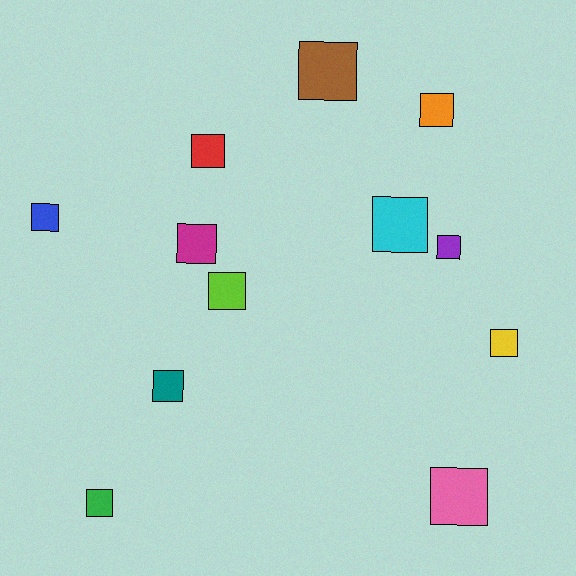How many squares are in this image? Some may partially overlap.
There are 12 squares.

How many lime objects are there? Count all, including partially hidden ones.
There is 1 lime object.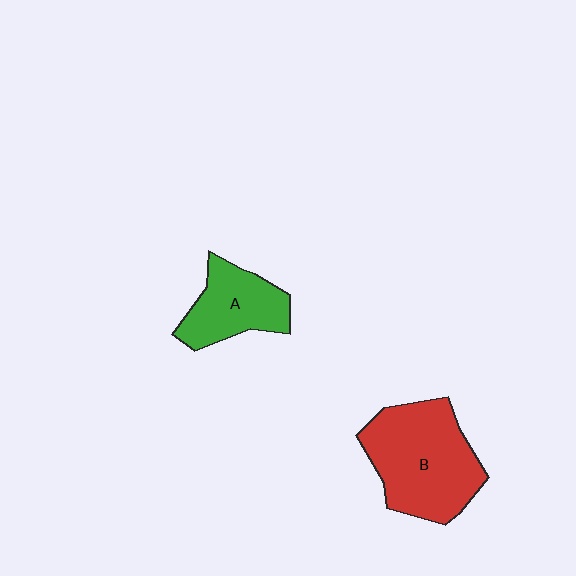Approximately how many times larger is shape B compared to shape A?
Approximately 1.7 times.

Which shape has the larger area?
Shape B (red).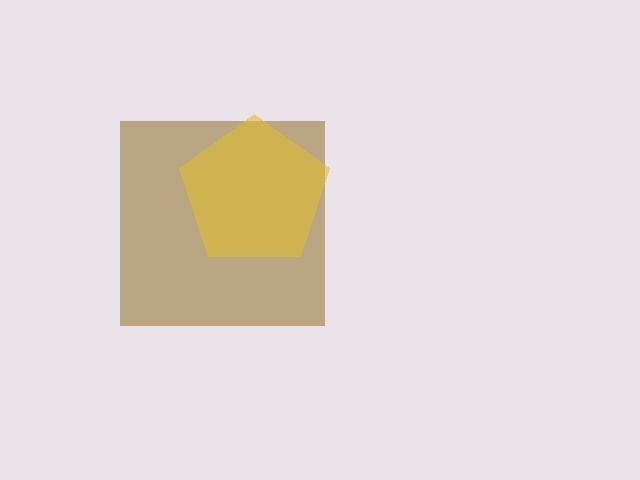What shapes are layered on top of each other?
The layered shapes are: a brown square, a yellow pentagon.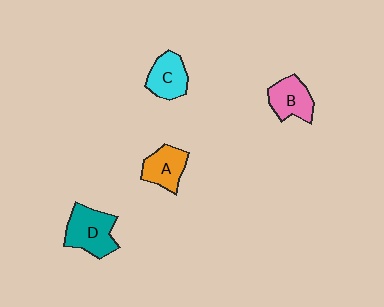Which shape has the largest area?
Shape D (teal).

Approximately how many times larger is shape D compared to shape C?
Approximately 1.3 times.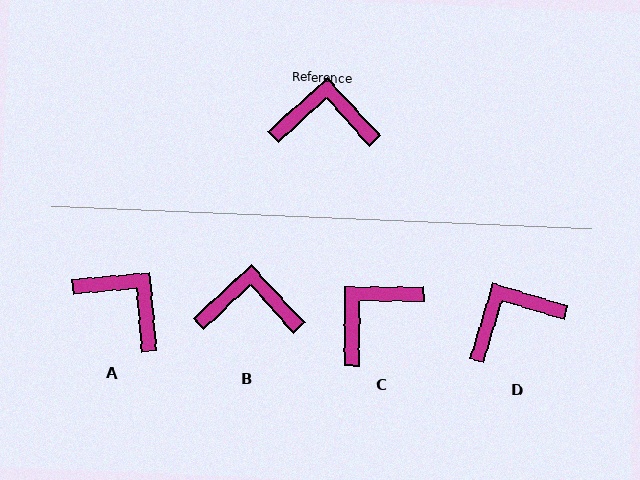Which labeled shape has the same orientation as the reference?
B.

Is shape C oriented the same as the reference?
No, it is off by about 47 degrees.